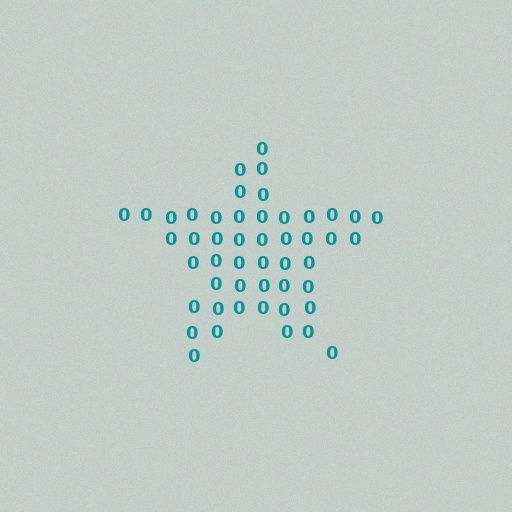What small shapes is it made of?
It is made of small digit 0's.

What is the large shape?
The large shape is a star.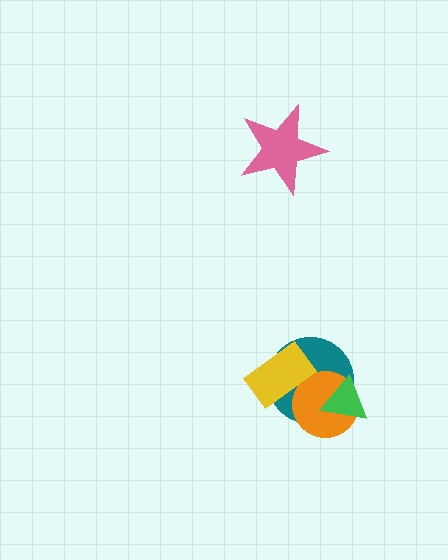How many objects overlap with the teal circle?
3 objects overlap with the teal circle.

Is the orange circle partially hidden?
Yes, it is partially covered by another shape.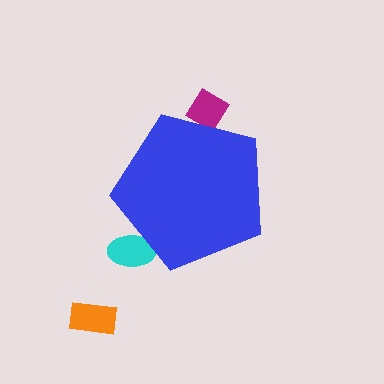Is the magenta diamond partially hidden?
Yes, the magenta diamond is partially hidden behind the blue pentagon.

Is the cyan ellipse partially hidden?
Yes, the cyan ellipse is partially hidden behind the blue pentagon.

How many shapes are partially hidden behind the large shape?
2 shapes are partially hidden.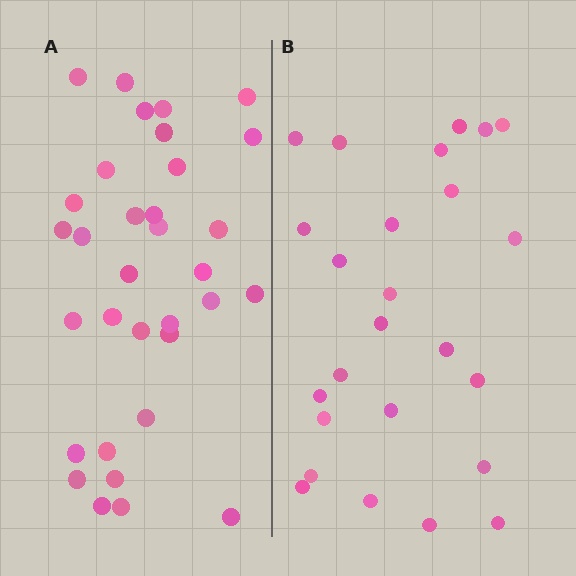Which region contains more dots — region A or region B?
Region A (the left region) has more dots.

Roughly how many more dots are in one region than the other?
Region A has roughly 8 or so more dots than region B.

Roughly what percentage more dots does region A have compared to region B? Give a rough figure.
About 30% more.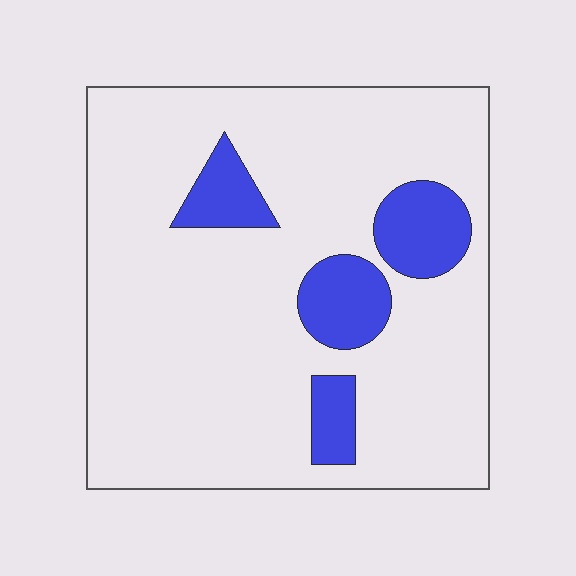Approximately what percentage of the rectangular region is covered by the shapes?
Approximately 15%.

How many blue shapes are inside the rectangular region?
4.